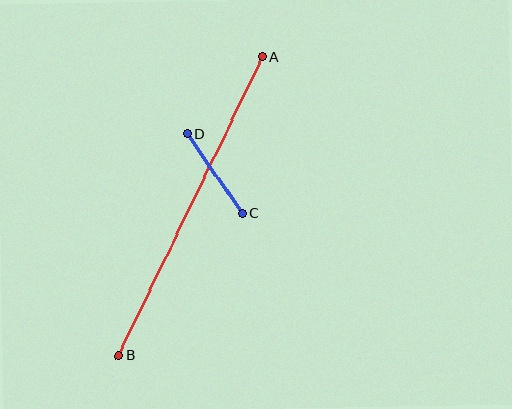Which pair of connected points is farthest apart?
Points A and B are farthest apart.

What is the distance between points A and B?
The distance is approximately 332 pixels.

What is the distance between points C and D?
The distance is approximately 97 pixels.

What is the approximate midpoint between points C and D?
The midpoint is at approximately (215, 174) pixels.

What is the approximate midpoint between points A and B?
The midpoint is at approximately (190, 206) pixels.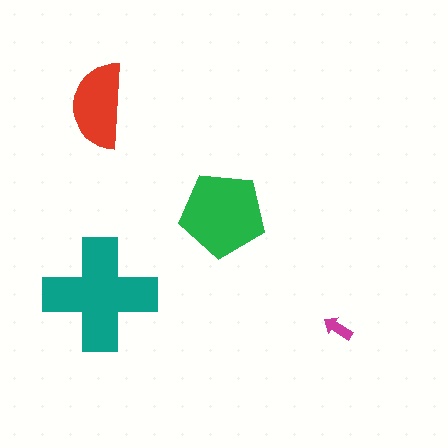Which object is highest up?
The red semicircle is topmost.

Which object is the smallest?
The magenta arrow.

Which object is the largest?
The teal cross.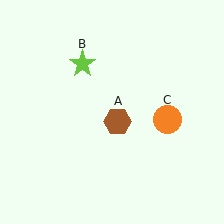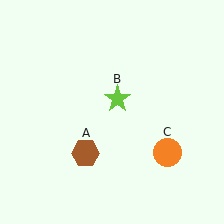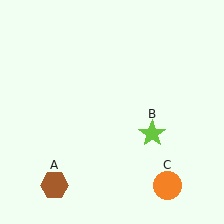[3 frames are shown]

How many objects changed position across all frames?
3 objects changed position: brown hexagon (object A), lime star (object B), orange circle (object C).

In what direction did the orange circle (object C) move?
The orange circle (object C) moved down.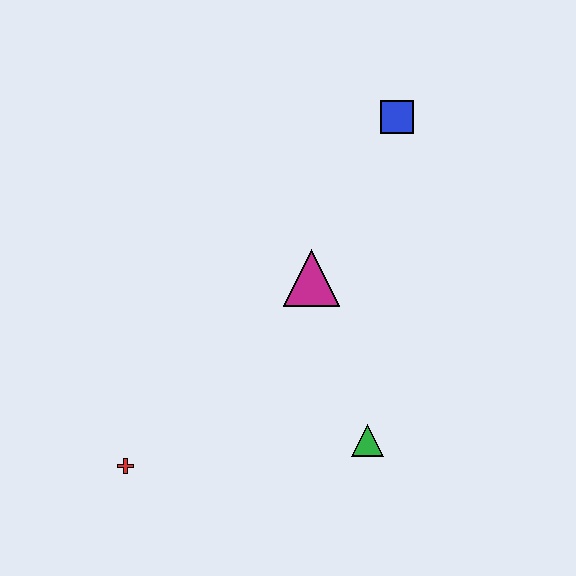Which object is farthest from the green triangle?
The blue square is farthest from the green triangle.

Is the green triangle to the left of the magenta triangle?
No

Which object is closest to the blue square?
The magenta triangle is closest to the blue square.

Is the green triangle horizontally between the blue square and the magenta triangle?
Yes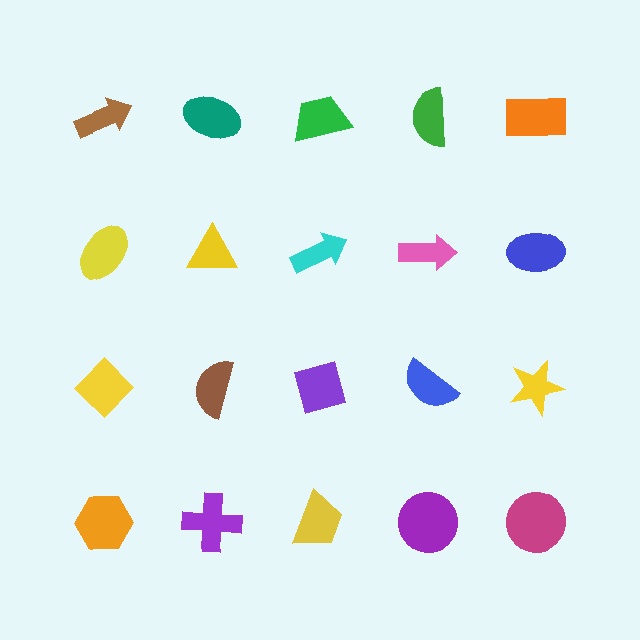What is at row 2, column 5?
A blue ellipse.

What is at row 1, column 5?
An orange rectangle.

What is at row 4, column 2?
A purple cross.